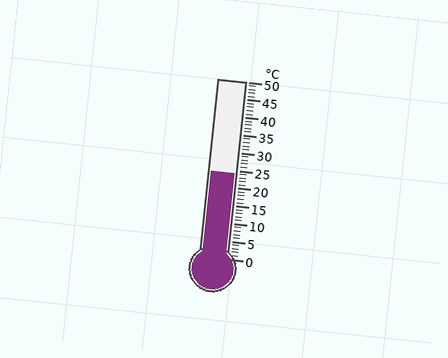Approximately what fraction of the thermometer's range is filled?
The thermometer is filled to approximately 50% of its range.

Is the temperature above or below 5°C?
The temperature is above 5°C.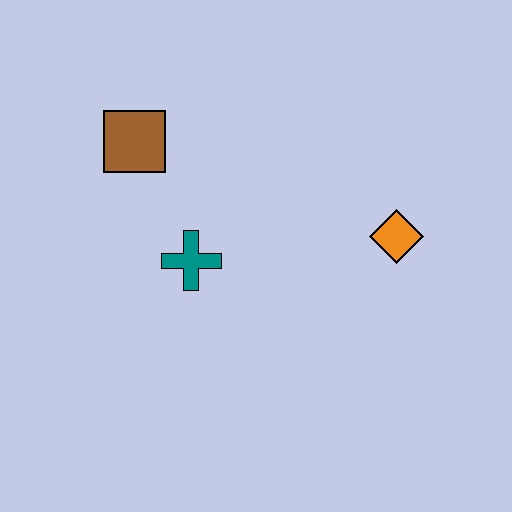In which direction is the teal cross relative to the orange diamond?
The teal cross is to the left of the orange diamond.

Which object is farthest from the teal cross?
The orange diamond is farthest from the teal cross.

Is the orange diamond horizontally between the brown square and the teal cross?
No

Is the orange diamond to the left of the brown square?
No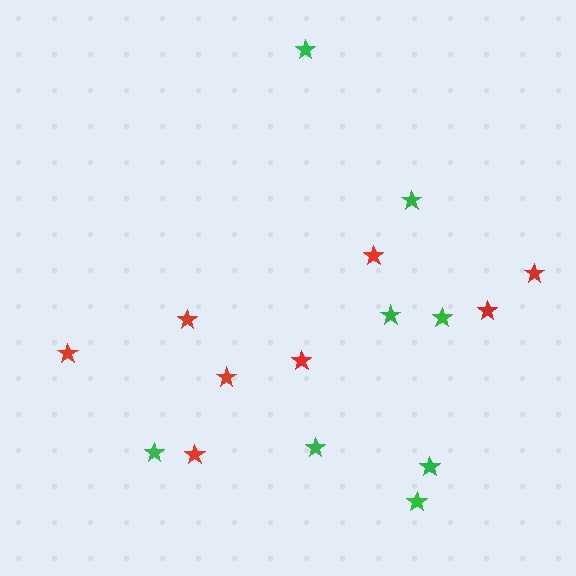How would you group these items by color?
There are 2 groups: one group of red stars (8) and one group of green stars (8).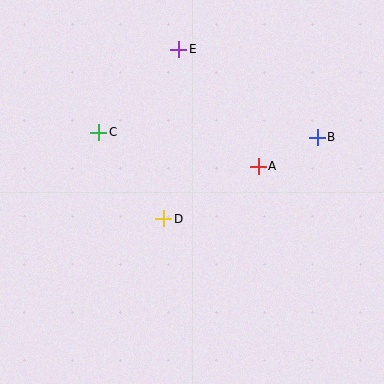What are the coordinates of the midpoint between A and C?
The midpoint between A and C is at (179, 149).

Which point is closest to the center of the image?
Point D at (164, 219) is closest to the center.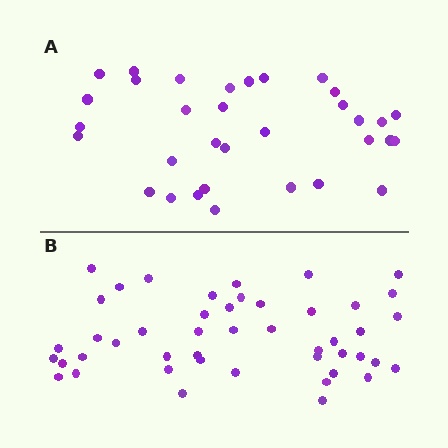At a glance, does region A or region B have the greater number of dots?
Region B (the bottom region) has more dots.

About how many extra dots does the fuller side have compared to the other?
Region B has approximately 15 more dots than region A.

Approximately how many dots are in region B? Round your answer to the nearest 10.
About 50 dots. (The exact count is 46, which rounds to 50.)